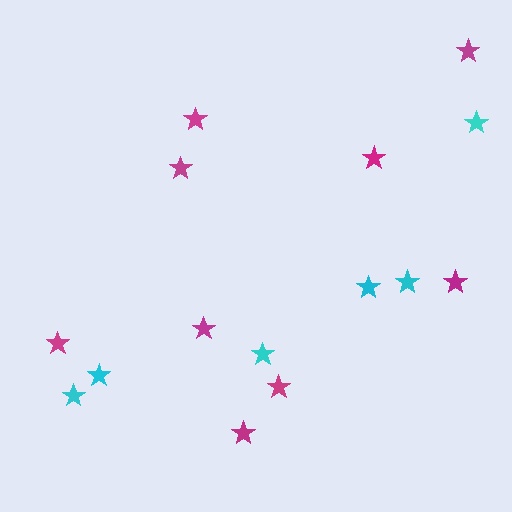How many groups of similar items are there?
There are 2 groups: one group of magenta stars (9) and one group of cyan stars (6).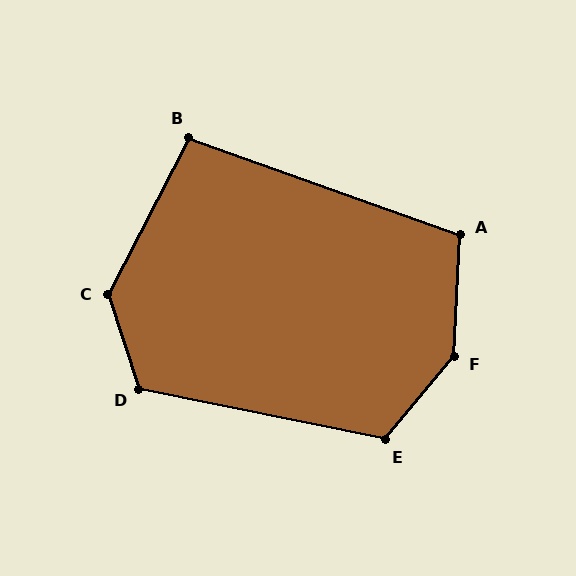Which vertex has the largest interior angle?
F, at approximately 143 degrees.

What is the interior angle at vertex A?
Approximately 107 degrees (obtuse).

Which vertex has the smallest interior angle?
B, at approximately 98 degrees.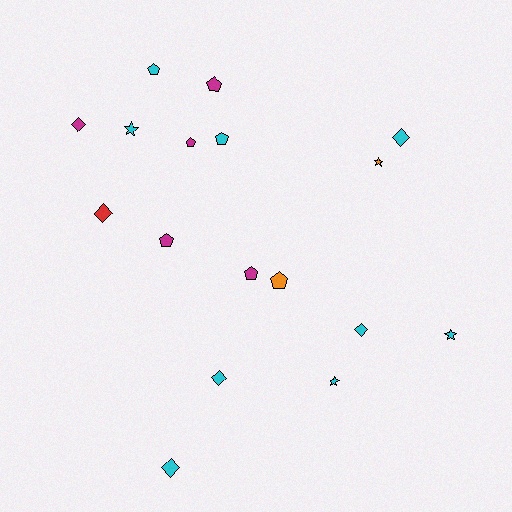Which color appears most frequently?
Cyan, with 9 objects.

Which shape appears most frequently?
Pentagon, with 7 objects.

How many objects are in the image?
There are 17 objects.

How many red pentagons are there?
There are no red pentagons.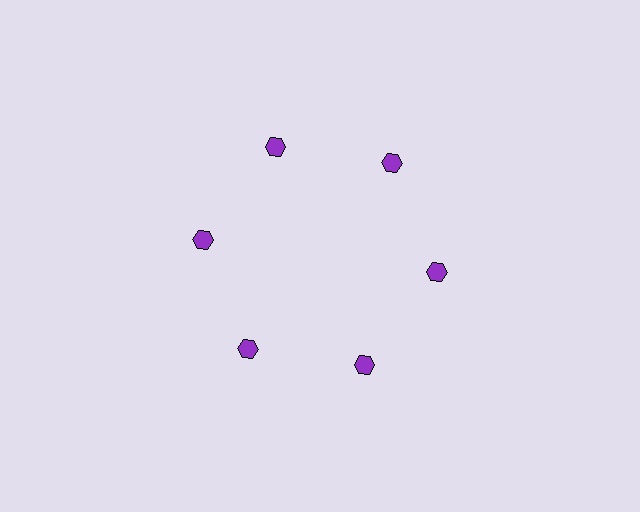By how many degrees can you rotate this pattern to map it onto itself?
The pattern maps onto itself every 60 degrees of rotation.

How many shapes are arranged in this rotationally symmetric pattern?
There are 6 shapes, arranged in 6 groups of 1.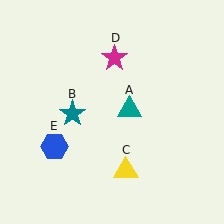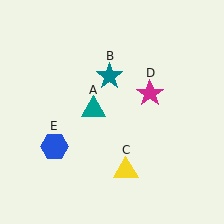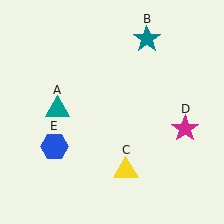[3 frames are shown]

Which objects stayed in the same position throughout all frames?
Yellow triangle (object C) and blue hexagon (object E) remained stationary.